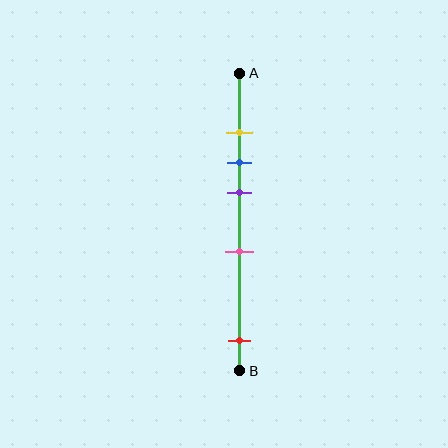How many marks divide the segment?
There are 5 marks dividing the segment.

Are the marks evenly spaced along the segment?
No, the marks are not evenly spaced.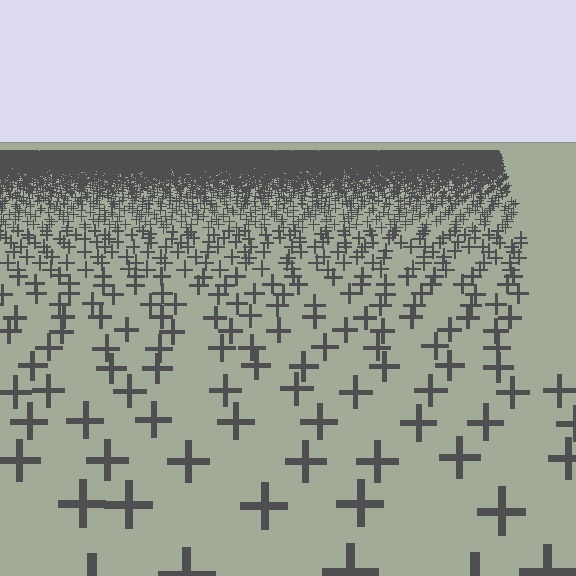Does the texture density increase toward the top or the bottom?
Density increases toward the top.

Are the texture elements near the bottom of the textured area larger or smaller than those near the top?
Larger. Near the bottom, elements are closer to the viewer and appear at a bigger on-screen size.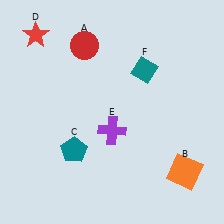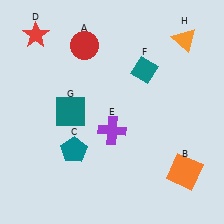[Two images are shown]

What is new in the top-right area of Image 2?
An orange triangle (H) was added in the top-right area of Image 2.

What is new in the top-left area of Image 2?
A teal square (G) was added in the top-left area of Image 2.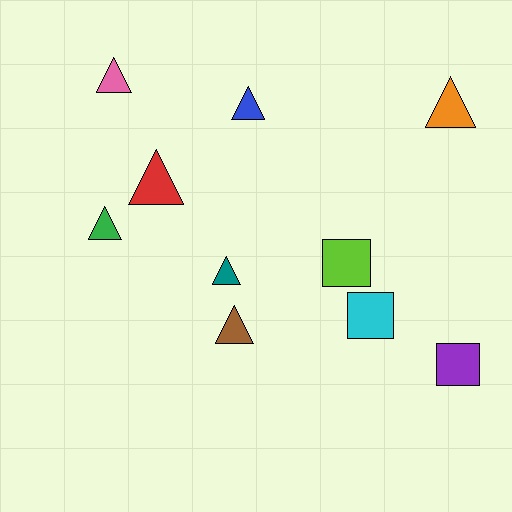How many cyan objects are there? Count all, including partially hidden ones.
There is 1 cyan object.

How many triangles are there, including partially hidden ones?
There are 7 triangles.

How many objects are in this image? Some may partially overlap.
There are 10 objects.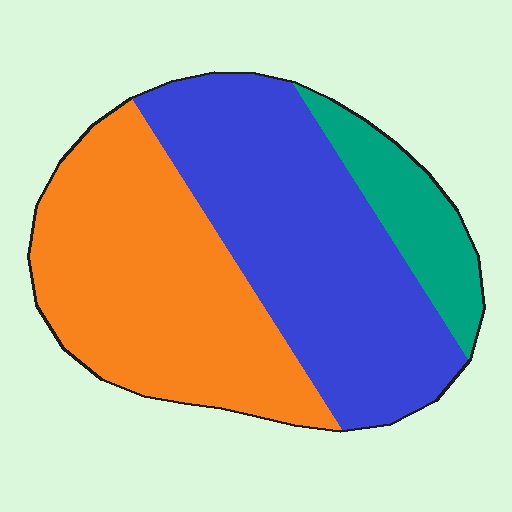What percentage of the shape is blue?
Blue covers 45% of the shape.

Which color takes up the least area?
Teal, at roughly 15%.